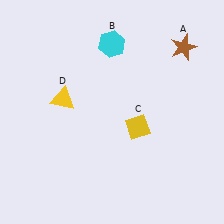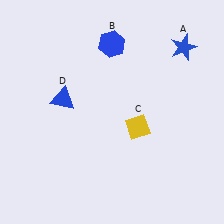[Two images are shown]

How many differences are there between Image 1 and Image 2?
There are 3 differences between the two images.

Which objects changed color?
A changed from brown to blue. B changed from cyan to blue. D changed from yellow to blue.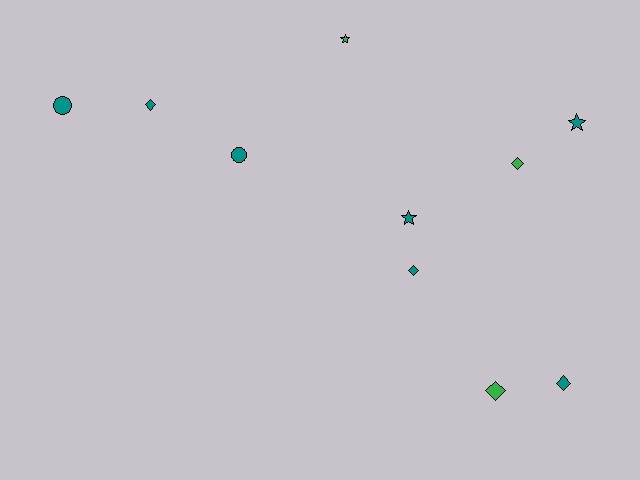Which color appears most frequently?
Teal, with 7 objects.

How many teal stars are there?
There are 2 teal stars.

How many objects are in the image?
There are 10 objects.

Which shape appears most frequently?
Diamond, with 5 objects.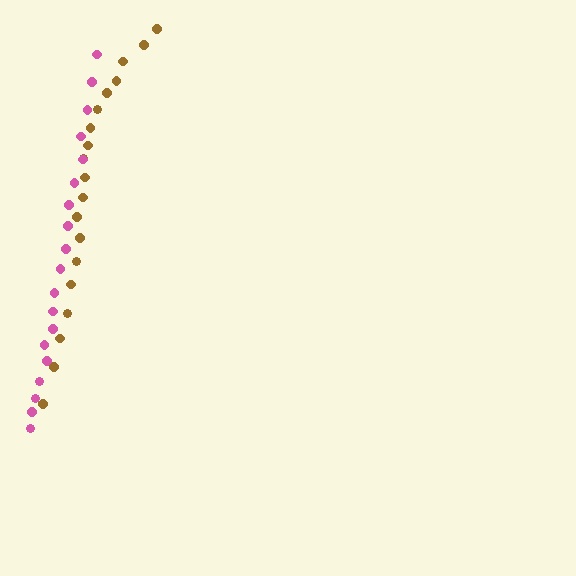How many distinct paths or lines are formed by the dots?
There are 2 distinct paths.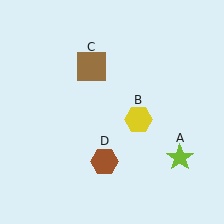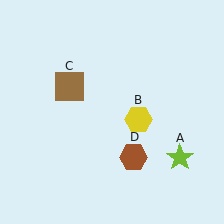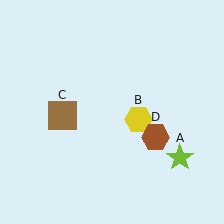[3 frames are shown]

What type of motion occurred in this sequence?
The brown square (object C), brown hexagon (object D) rotated counterclockwise around the center of the scene.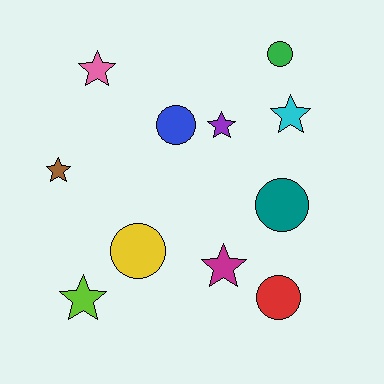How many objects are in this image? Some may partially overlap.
There are 11 objects.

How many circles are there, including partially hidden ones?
There are 5 circles.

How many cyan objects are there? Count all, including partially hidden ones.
There is 1 cyan object.